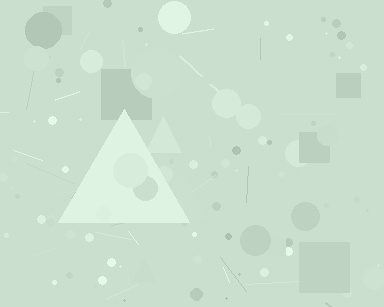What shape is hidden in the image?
A triangle is hidden in the image.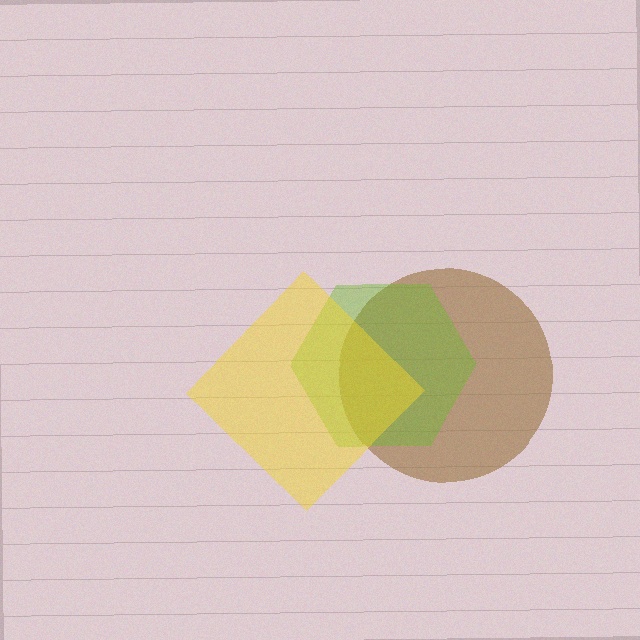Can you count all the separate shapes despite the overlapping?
Yes, there are 3 separate shapes.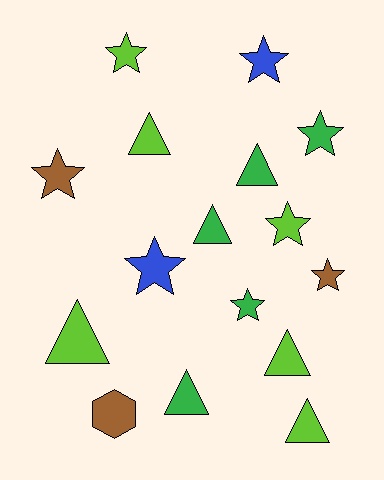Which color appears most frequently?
Lime, with 6 objects.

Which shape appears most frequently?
Star, with 8 objects.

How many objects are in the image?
There are 16 objects.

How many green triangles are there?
There are 3 green triangles.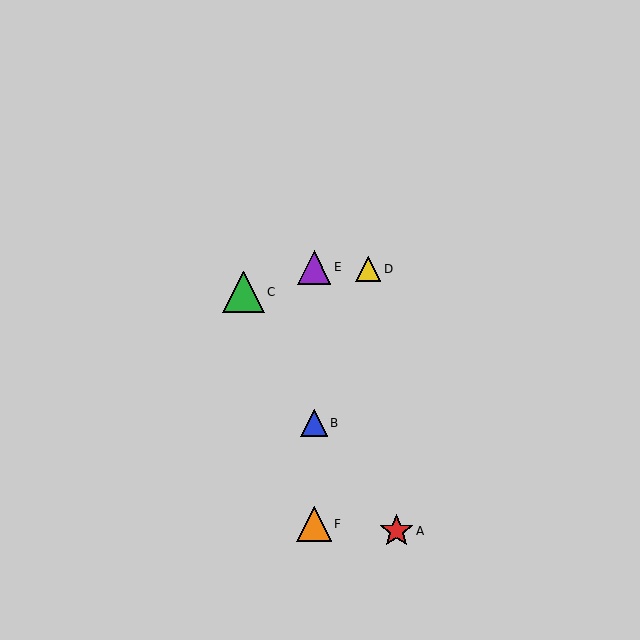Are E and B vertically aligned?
Yes, both are at x≈314.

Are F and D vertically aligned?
No, F is at x≈314 and D is at x≈368.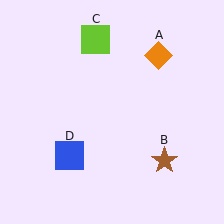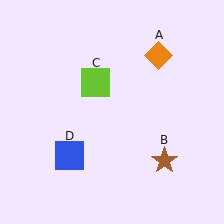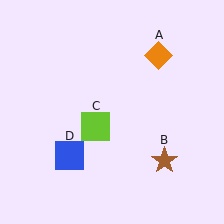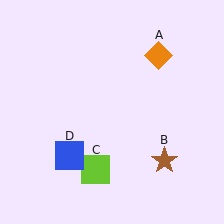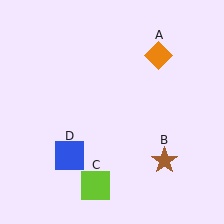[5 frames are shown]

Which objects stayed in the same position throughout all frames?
Orange diamond (object A) and brown star (object B) and blue square (object D) remained stationary.